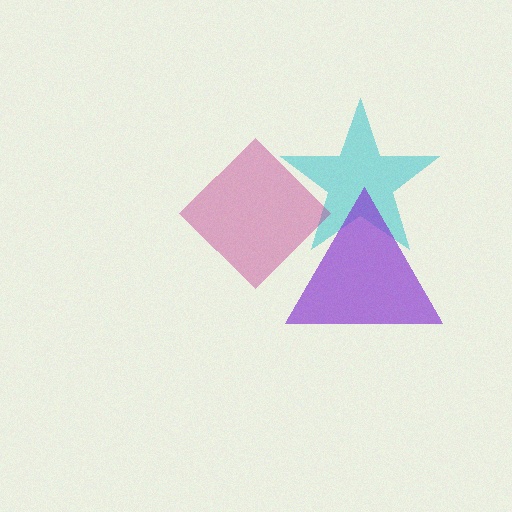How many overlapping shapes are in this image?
There are 3 overlapping shapes in the image.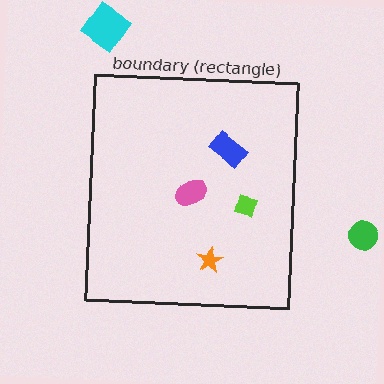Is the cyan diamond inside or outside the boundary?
Outside.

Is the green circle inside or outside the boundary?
Outside.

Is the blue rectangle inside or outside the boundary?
Inside.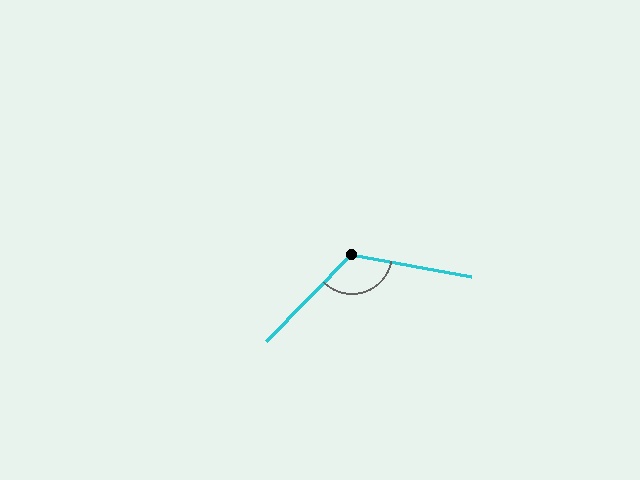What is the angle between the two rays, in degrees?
Approximately 124 degrees.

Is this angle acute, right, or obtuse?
It is obtuse.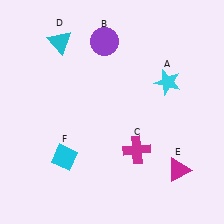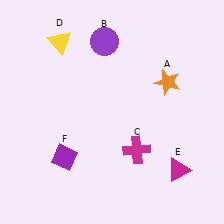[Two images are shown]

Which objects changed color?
A changed from cyan to orange. D changed from cyan to yellow. F changed from cyan to purple.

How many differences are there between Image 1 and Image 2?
There are 3 differences between the two images.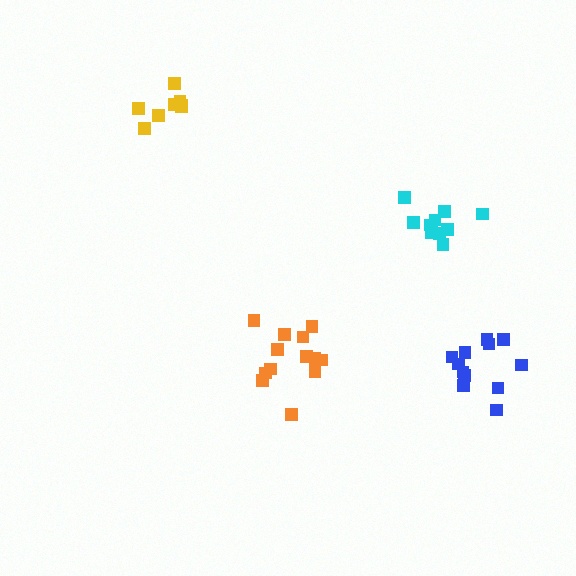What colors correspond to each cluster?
The clusters are colored: cyan, yellow, orange, blue.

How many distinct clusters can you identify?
There are 4 distinct clusters.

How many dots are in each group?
Group 1: 10 dots, Group 2: 8 dots, Group 3: 13 dots, Group 4: 12 dots (43 total).